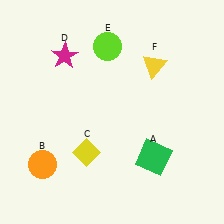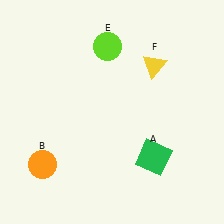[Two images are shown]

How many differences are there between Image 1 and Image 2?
There are 2 differences between the two images.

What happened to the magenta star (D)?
The magenta star (D) was removed in Image 2. It was in the top-left area of Image 1.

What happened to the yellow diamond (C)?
The yellow diamond (C) was removed in Image 2. It was in the bottom-left area of Image 1.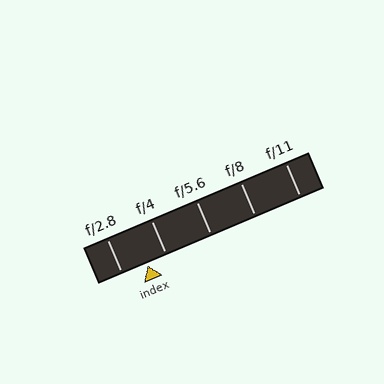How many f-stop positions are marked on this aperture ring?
There are 5 f-stop positions marked.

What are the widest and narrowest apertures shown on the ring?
The widest aperture shown is f/2.8 and the narrowest is f/11.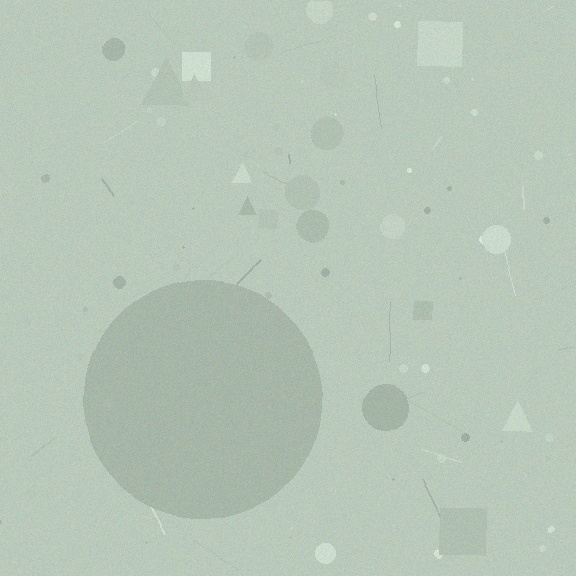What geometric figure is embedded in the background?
A circle is embedded in the background.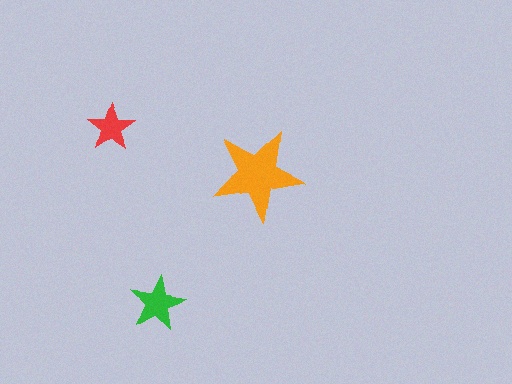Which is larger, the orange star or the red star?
The orange one.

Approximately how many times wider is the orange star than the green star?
About 1.5 times wider.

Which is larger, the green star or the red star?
The green one.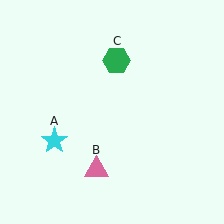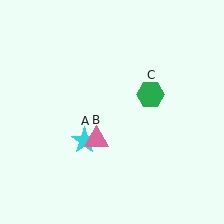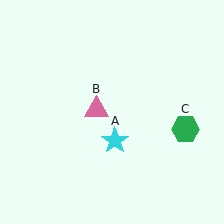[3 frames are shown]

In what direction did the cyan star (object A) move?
The cyan star (object A) moved right.